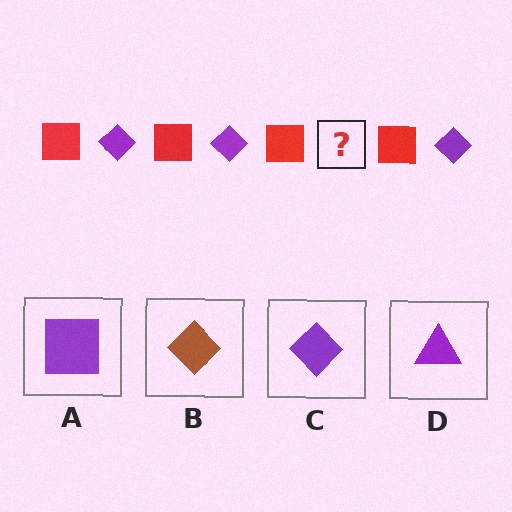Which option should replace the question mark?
Option C.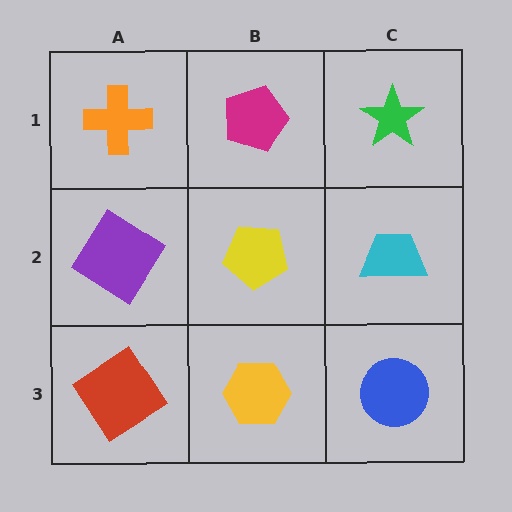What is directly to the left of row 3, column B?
A red diamond.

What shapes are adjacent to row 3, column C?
A cyan trapezoid (row 2, column C), a yellow hexagon (row 3, column B).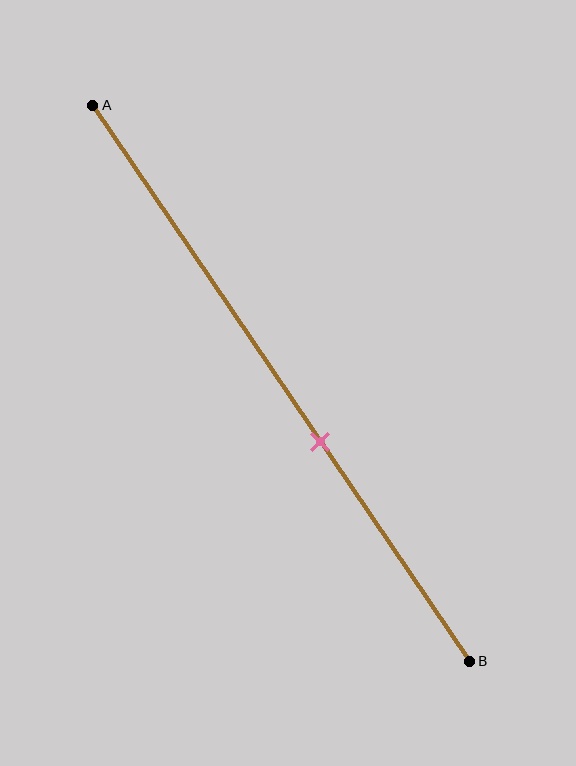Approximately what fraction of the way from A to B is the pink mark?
The pink mark is approximately 60% of the way from A to B.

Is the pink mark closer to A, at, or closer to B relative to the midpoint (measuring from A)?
The pink mark is closer to point B than the midpoint of segment AB.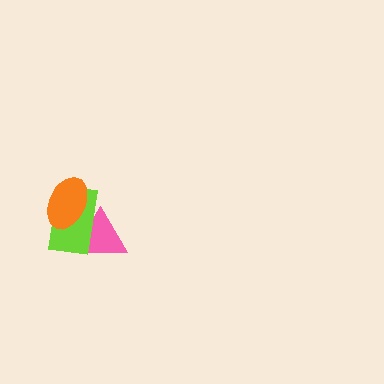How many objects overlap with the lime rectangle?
2 objects overlap with the lime rectangle.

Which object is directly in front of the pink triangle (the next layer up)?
The lime rectangle is directly in front of the pink triangle.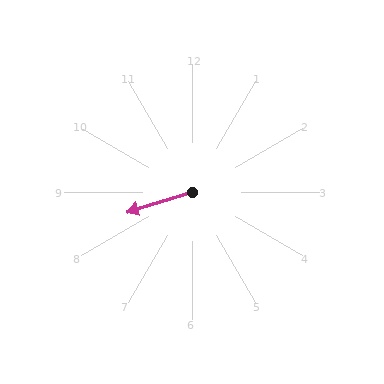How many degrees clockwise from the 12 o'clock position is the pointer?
Approximately 253 degrees.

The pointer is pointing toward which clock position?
Roughly 8 o'clock.